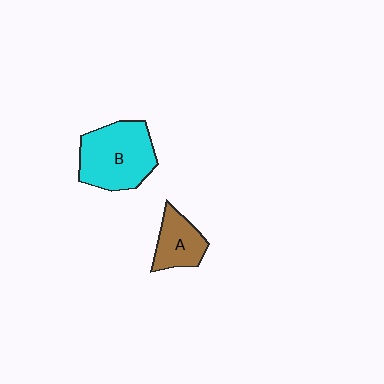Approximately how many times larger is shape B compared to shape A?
Approximately 1.9 times.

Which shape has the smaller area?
Shape A (brown).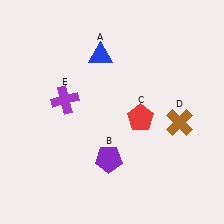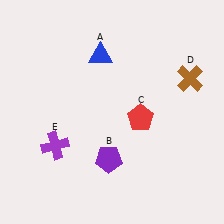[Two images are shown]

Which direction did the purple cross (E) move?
The purple cross (E) moved down.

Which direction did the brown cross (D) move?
The brown cross (D) moved up.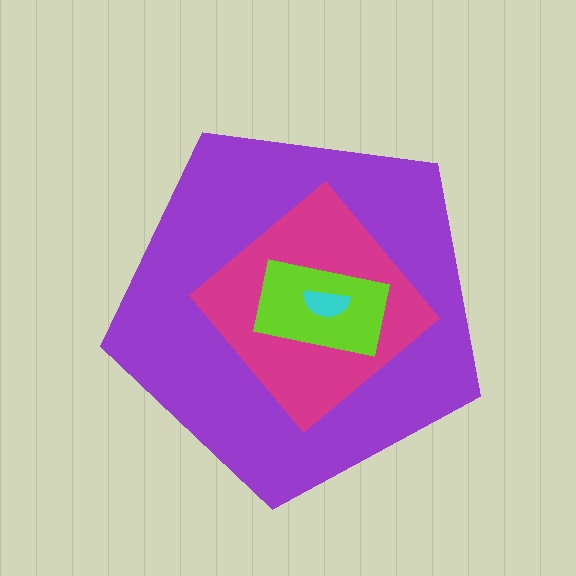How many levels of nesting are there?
4.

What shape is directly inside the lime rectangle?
The cyan semicircle.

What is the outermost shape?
The purple pentagon.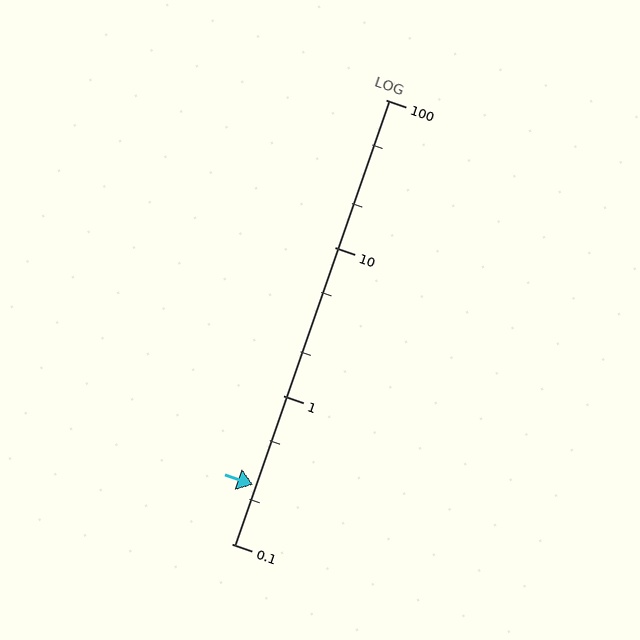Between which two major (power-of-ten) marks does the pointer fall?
The pointer is between 0.1 and 1.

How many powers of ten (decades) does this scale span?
The scale spans 3 decades, from 0.1 to 100.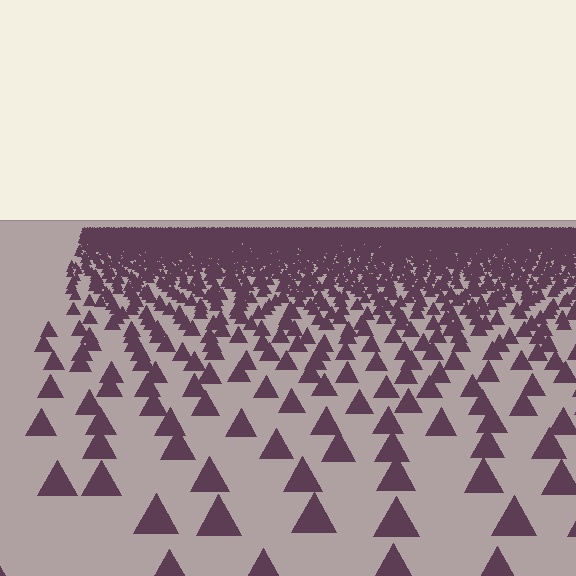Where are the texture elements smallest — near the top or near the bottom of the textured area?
Near the top.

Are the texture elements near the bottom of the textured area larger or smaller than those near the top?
Larger. Near the bottom, elements are closer to the viewer and appear at a bigger on-screen size.